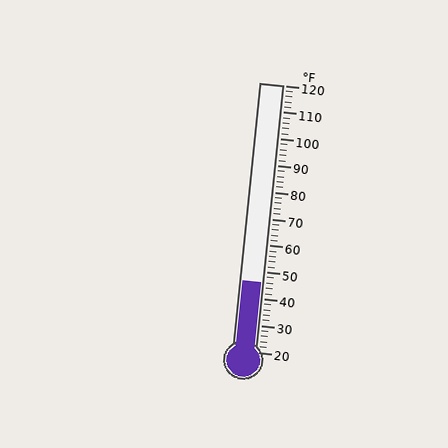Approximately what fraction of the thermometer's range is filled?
The thermometer is filled to approximately 25% of its range.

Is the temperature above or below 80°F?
The temperature is below 80°F.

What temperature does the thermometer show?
The thermometer shows approximately 46°F.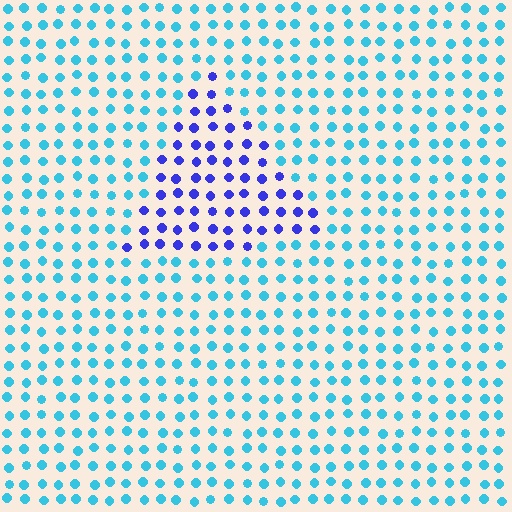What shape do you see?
I see a triangle.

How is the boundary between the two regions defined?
The boundary is defined purely by a slight shift in hue (about 51 degrees). Spacing, size, and orientation are identical on both sides.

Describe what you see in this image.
The image is filled with small cyan elements in a uniform arrangement. A triangle-shaped region is visible where the elements are tinted to a slightly different hue, forming a subtle color boundary.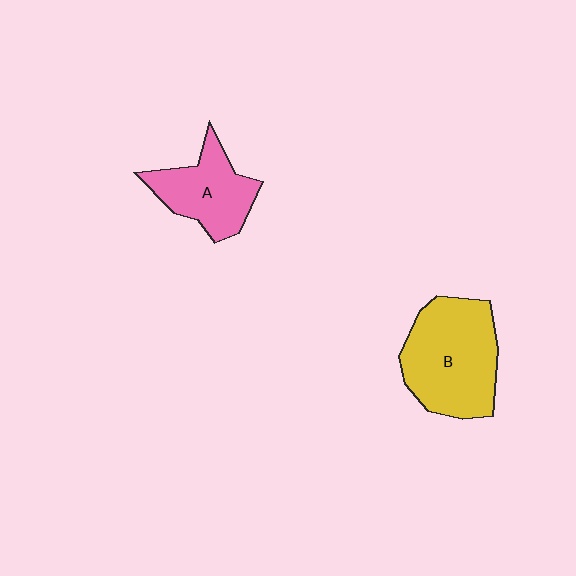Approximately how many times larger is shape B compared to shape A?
Approximately 1.5 times.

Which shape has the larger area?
Shape B (yellow).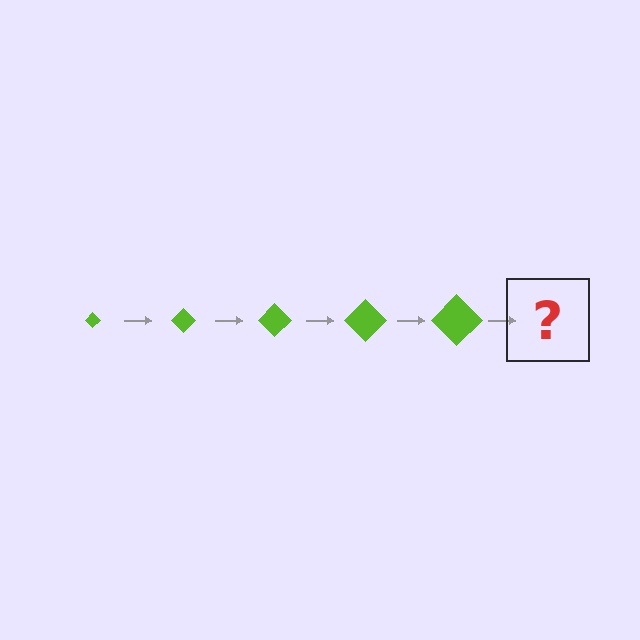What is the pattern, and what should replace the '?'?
The pattern is that the diamond gets progressively larger each step. The '?' should be a lime diamond, larger than the previous one.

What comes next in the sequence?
The next element should be a lime diamond, larger than the previous one.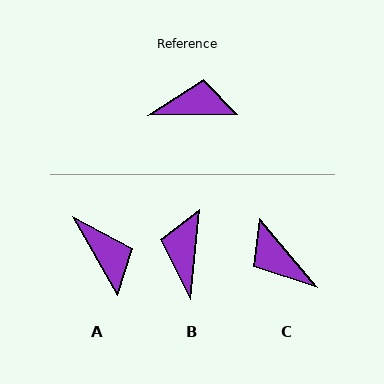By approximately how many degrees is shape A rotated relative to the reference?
Approximately 61 degrees clockwise.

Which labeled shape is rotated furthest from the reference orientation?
C, about 130 degrees away.